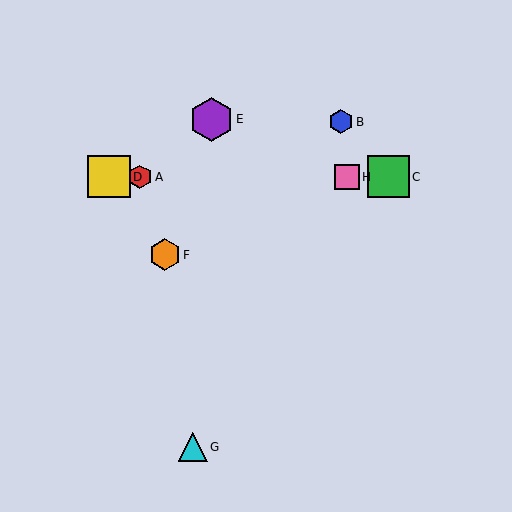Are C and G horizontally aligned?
No, C is at y≈177 and G is at y≈447.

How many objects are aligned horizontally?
4 objects (A, C, D, H) are aligned horizontally.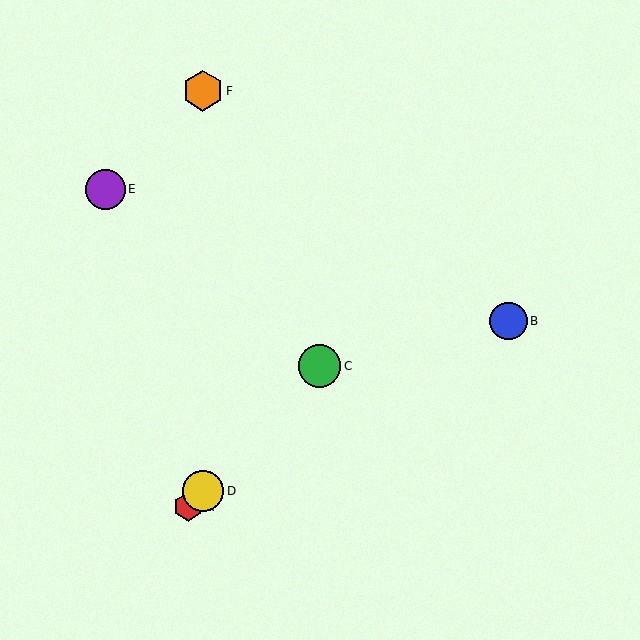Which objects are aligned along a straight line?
Objects A, C, D are aligned along a straight line.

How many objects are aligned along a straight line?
3 objects (A, C, D) are aligned along a straight line.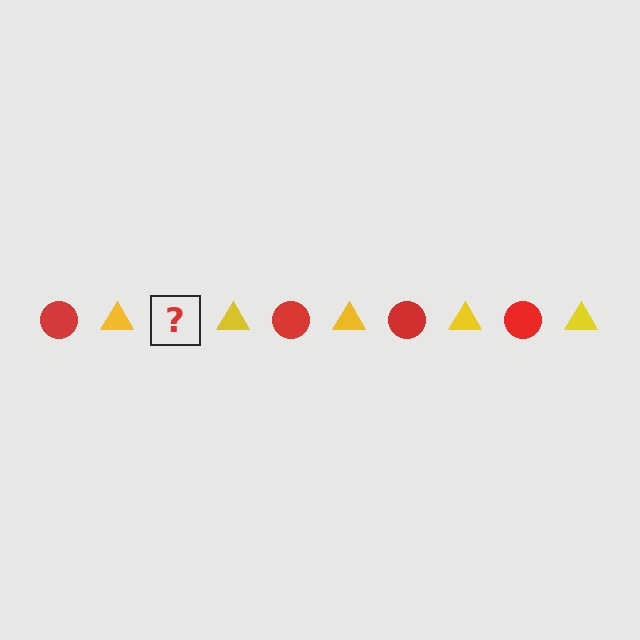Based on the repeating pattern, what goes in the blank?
The blank should be a red circle.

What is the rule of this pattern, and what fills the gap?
The rule is that the pattern alternates between red circle and yellow triangle. The gap should be filled with a red circle.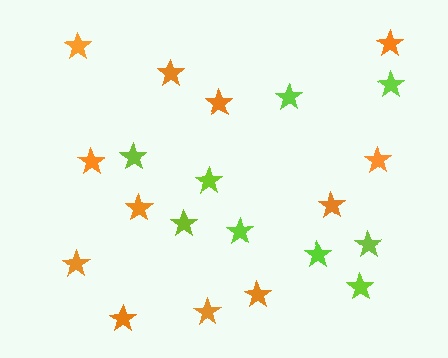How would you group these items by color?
There are 2 groups: one group of orange stars (12) and one group of lime stars (9).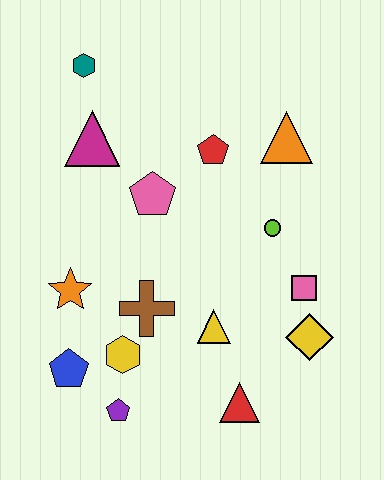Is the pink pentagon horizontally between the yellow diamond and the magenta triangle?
Yes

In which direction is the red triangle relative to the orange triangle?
The red triangle is below the orange triangle.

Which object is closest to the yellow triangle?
The brown cross is closest to the yellow triangle.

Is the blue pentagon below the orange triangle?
Yes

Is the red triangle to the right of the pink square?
No